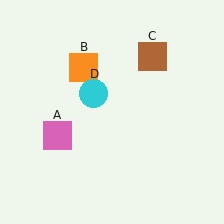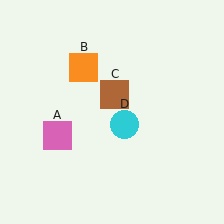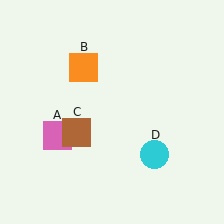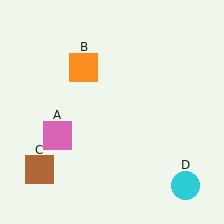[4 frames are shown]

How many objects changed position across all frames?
2 objects changed position: brown square (object C), cyan circle (object D).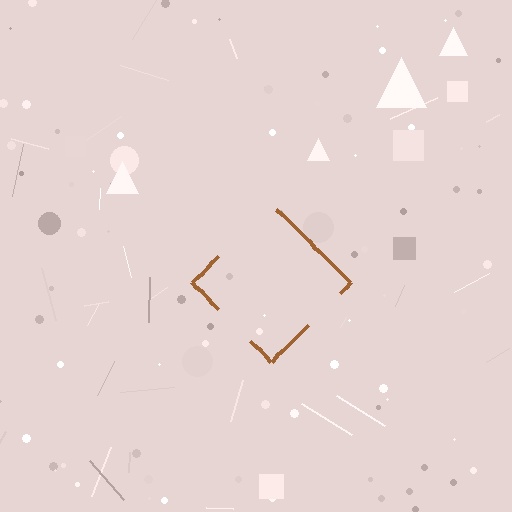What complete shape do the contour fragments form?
The contour fragments form a diamond.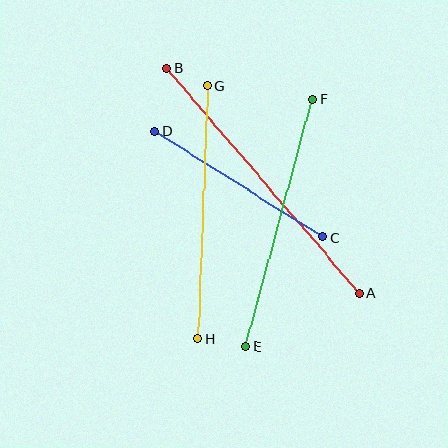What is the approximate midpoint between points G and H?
The midpoint is at approximately (203, 212) pixels.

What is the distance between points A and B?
The distance is approximately 296 pixels.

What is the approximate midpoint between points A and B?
The midpoint is at approximately (263, 181) pixels.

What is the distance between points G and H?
The distance is approximately 253 pixels.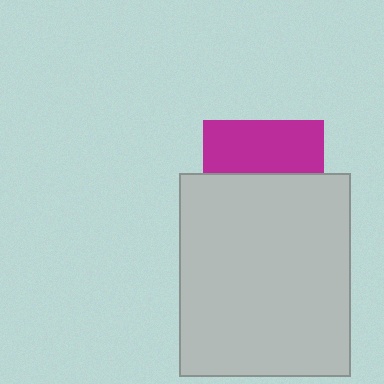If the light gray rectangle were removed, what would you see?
You would see the complete magenta square.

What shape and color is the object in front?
The object in front is a light gray rectangle.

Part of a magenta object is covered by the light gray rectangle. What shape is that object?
It is a square.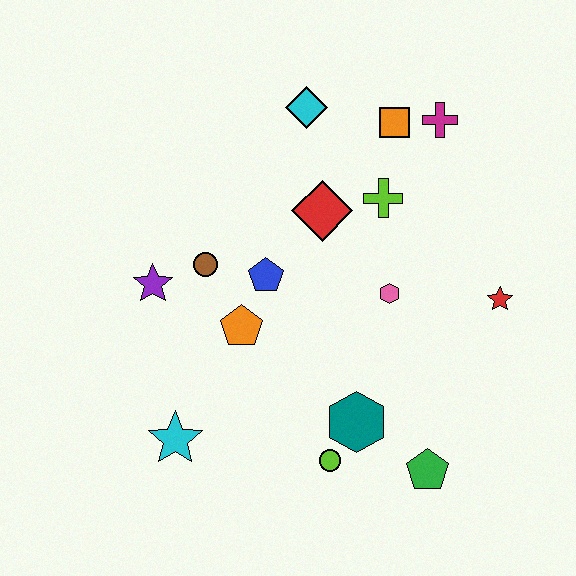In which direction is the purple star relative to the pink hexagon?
The purple star is to the left of the pink hexagon.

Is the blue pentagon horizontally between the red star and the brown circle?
Yes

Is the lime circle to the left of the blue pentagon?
No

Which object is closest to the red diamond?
The lime cross is closest to the red diamond.